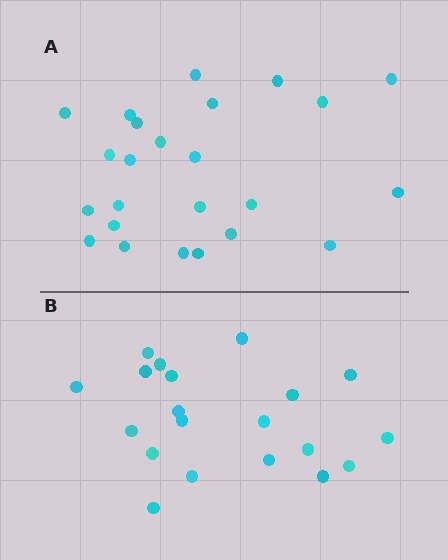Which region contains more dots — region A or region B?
Region A (the top region) has more dots.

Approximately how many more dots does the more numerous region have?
Region A has about 4 more dots than region B.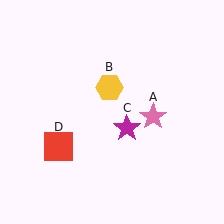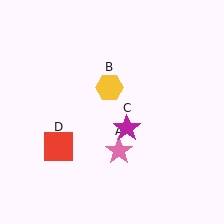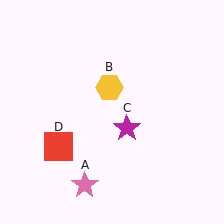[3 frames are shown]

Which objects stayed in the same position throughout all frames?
Yellow hexagon (object B) and magenta star (object C) and red square (object D) remained stationary.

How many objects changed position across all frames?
1 object changed position: pink star (object A).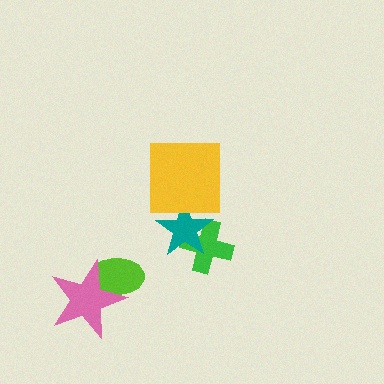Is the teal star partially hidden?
Yes, it is partially covered by another shape.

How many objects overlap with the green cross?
1 object overlaps with the green cross.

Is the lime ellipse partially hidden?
Yes, it is partially covered by another shape.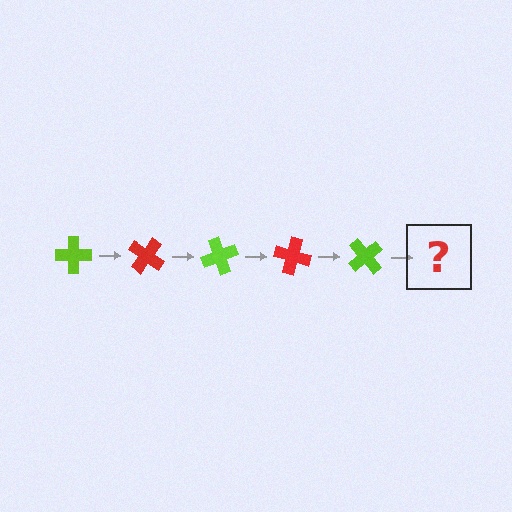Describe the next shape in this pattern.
It should be a red cross, rotated 175 degrees from the start.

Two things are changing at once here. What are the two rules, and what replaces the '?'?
The two rules are that it rotates 35 degrees each step and the color cycles through lime and red. The '?' should be a red cross, rotated 175 degrees from the start.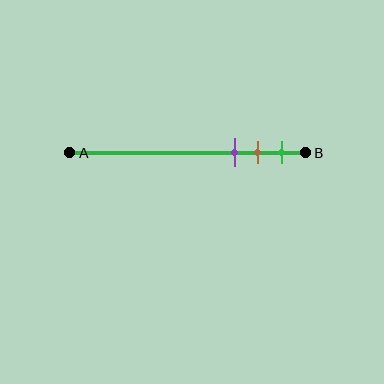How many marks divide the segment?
There are 3 marks dividing the segment.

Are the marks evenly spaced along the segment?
Yes, the marks are approximately evenly spaced.